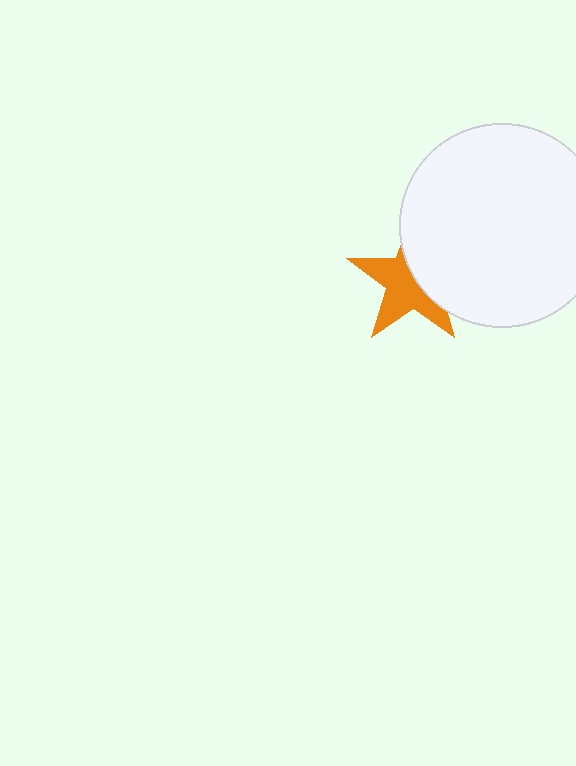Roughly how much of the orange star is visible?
About half of it is visible (roughly 57%).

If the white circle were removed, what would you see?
You would see the complete orange star.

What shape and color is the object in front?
The object in front is a white circle.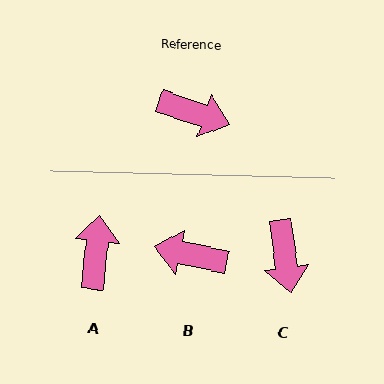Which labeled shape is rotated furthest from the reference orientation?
B, about 173 degrees away.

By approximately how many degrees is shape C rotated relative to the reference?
Approximately 64 degrees clockwise.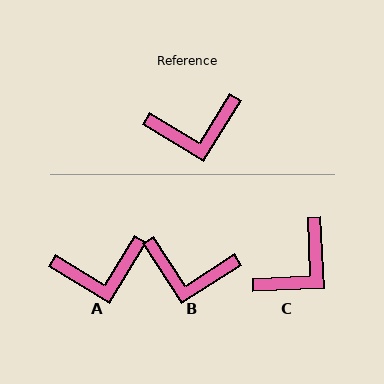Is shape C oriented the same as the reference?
No, it is off by about 34 degrees.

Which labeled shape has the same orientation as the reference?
A.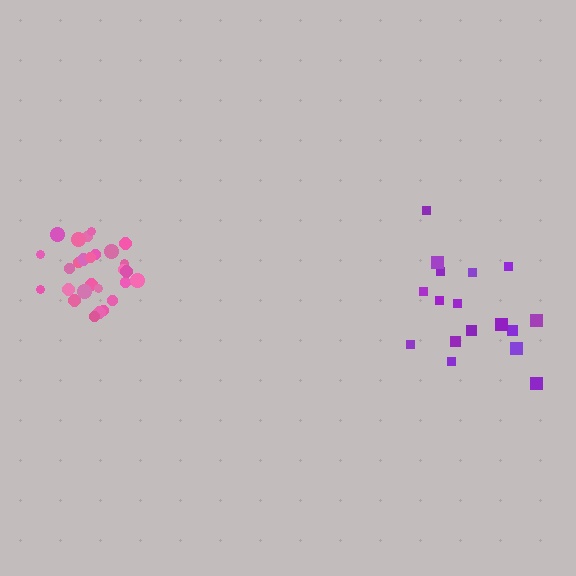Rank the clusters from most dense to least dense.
pink, purple.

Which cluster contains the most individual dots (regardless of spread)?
Pink (28).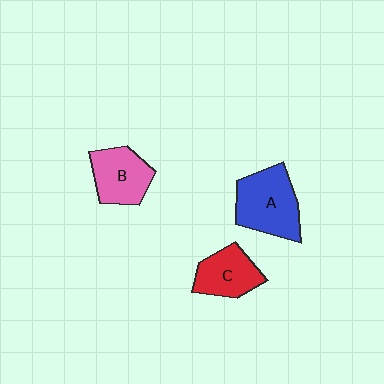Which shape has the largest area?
Shape A (blue).